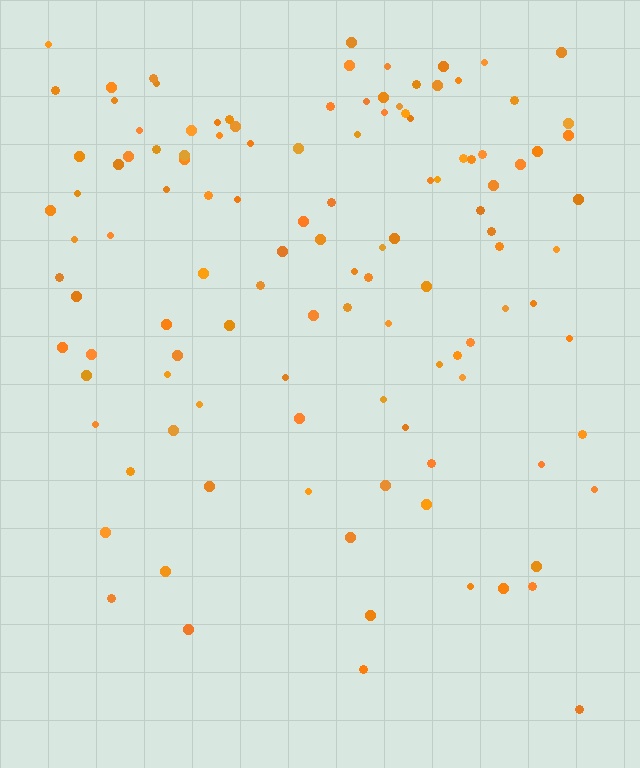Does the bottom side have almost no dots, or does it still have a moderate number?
Still a moderate number, just noticeably fewer than the top.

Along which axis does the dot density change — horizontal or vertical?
Vertical.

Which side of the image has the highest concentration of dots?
The top.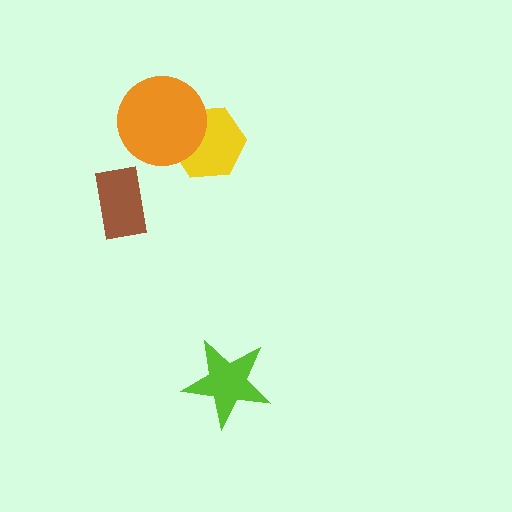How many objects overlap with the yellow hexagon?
1 object overlaps with the yellow hexagon.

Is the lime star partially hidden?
No, no other shape covers it.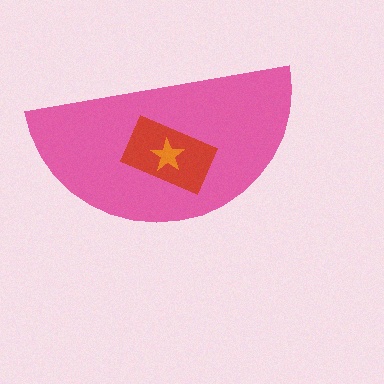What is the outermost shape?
The pink semicircle.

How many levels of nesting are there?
3.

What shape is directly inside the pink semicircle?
The red rectangle.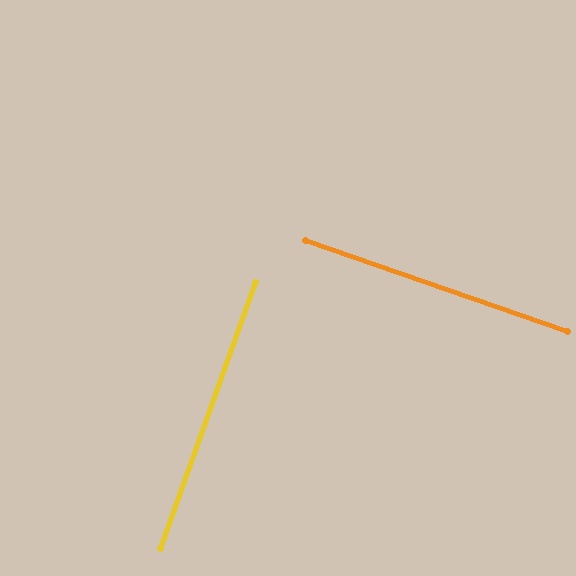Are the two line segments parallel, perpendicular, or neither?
Perpendicular — they meet at approximately 89°.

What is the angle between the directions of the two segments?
Approximately 89 degrees.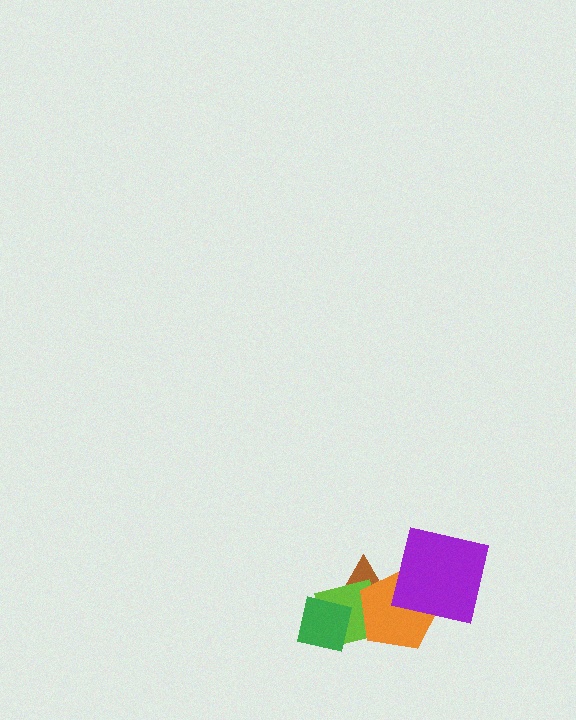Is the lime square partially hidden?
Yes, it is partially covered by another shape.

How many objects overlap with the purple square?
1 object overlaps with the purple square.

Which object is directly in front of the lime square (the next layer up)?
The orange pentagon is directly in front of the lime square.